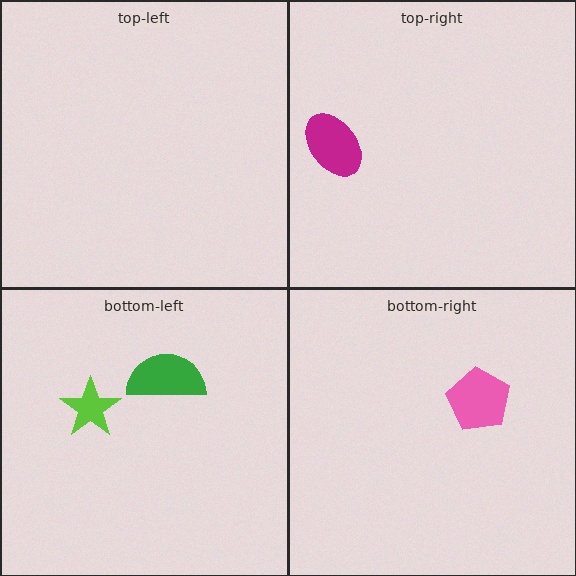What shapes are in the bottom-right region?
The pink pentagon.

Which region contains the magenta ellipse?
The top-right region.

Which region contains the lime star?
The bottom-left region.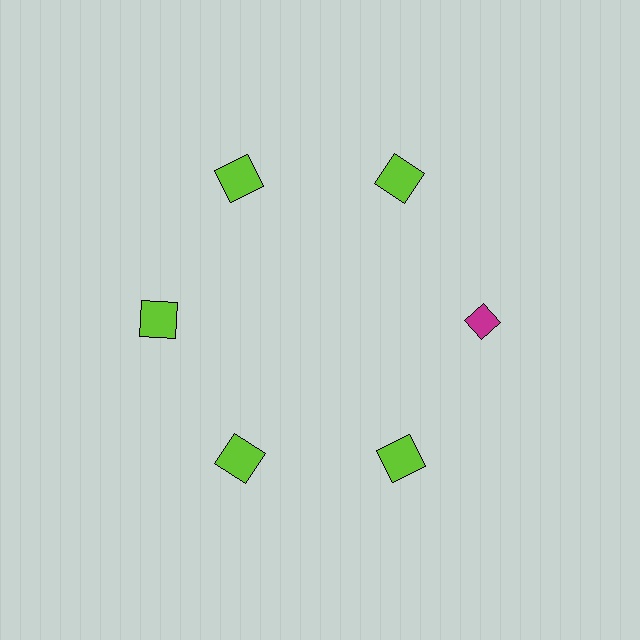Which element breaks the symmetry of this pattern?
The magenta diamond at roughly the 3 o'clock position breaks the symmetry. All other shapes are lime squares.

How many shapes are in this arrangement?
There are 6 shapes arranged in a ring pattern.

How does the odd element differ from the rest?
It differs in both color (magenta instead of lime) and shape (diamond instead of square).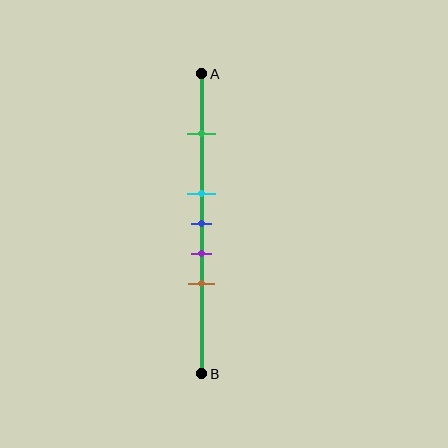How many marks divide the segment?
There are 5 marks dividing the segment.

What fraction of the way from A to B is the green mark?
The green mark is approximately 20% (0.2) of the way from A to B.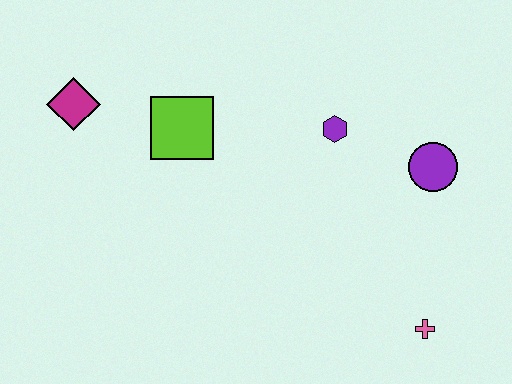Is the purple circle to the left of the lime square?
No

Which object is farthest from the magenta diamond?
The pink cross is farthest from the magenta diamond.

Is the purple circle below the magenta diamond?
Yes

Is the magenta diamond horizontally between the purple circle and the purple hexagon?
No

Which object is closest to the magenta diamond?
The lime square is closest to the magenta diamond.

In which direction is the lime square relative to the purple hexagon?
The lime square is to the left of the purple hexagon.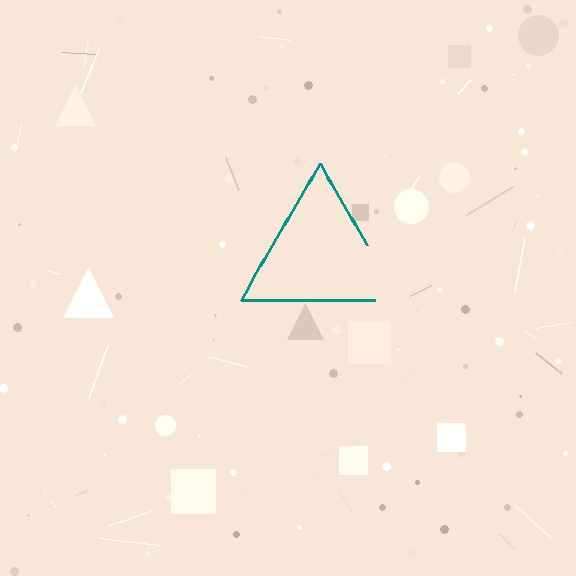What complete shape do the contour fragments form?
The contour fragments form a triangle.